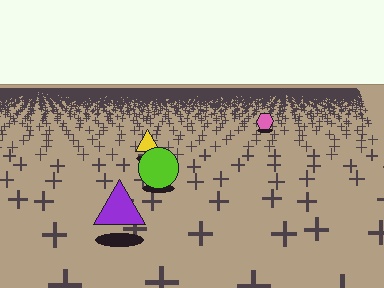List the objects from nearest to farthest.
From nearest to farthest: the purple triangle, the lime circle, the yellow triangle, the pink hexagon.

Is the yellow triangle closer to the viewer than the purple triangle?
No. The purple triangle is closer — you can tell from the texture gradient: the ground texture is coarser near it.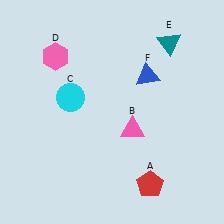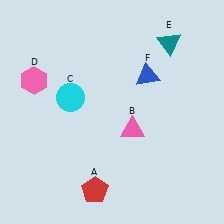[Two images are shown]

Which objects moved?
The objects that moved are: the red pentagon (A), the pink hexagon (D).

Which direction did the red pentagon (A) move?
The red pentagon (A) moved left.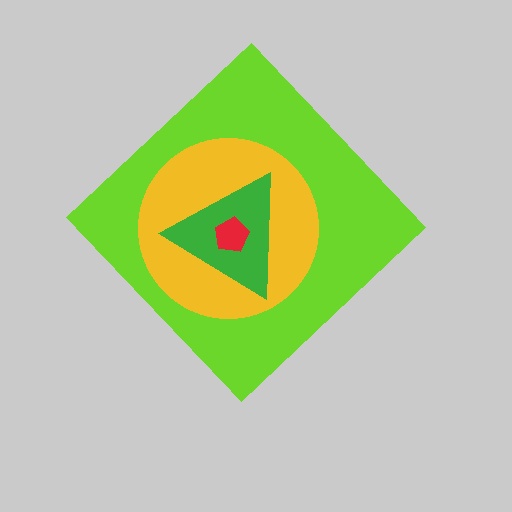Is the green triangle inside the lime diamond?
Yes.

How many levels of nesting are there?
4.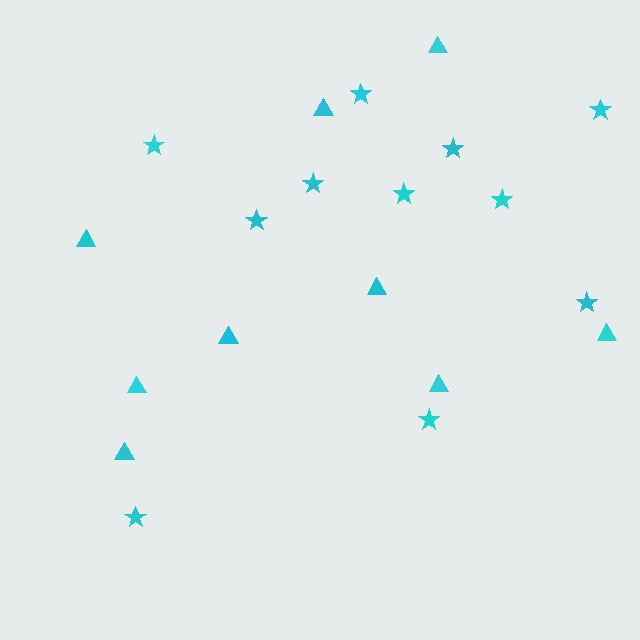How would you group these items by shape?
There are 2 groups: one group of stars (11) and one group of triangles (9).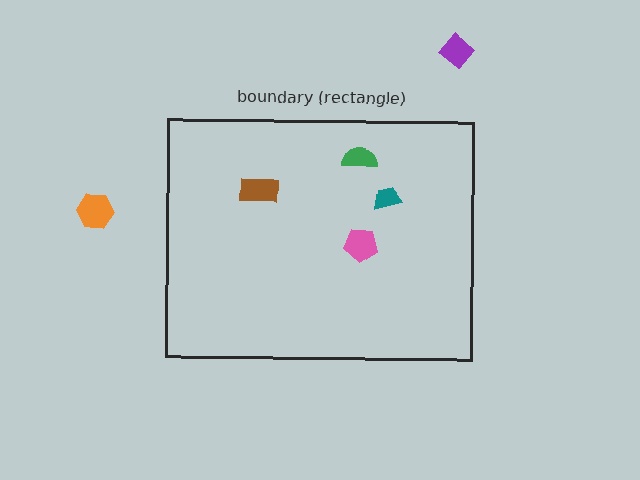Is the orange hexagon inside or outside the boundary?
Outside.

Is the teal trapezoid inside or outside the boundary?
Inside.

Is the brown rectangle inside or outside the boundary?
Inside.